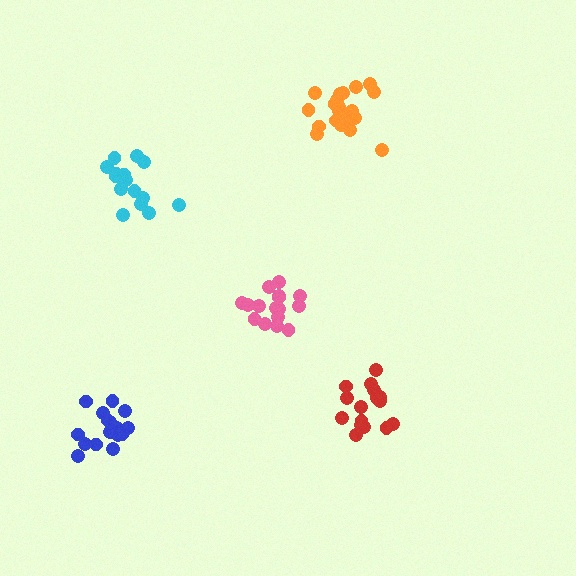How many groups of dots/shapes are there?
There are 5 groups.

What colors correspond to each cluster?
The clusters are colored: cyan, orange, red, pink, blue.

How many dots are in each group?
Group 1: 16 dots, Group 2: 21 dots, Group 3: 16 dots, Group 4: 16 dots, Group 5: 16 dots (85 total).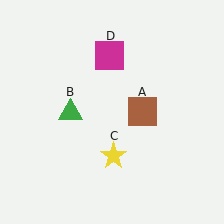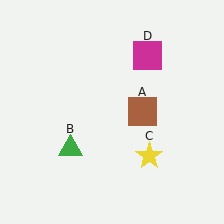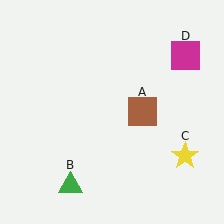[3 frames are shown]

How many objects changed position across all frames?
3 objects changed position: green triangle (object B), yellow star (object C), magenta square (object D).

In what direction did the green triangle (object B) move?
The green triangle (object B) moved down.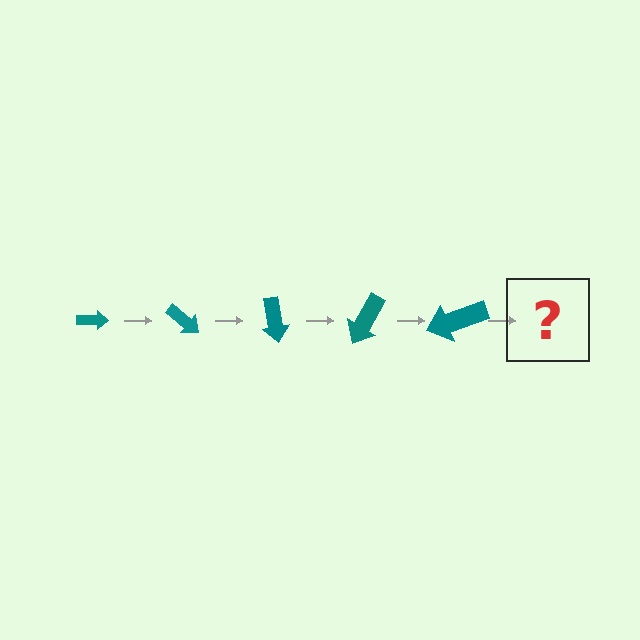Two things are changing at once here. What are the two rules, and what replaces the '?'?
The two rules are that the arrow grows larger each step and it rotates 40 degrees each step. The '?' should be an arrow, larger than the previous one and rotated 200 degrees from the start.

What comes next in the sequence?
The next element should be an arrow, larger than the previous one and rotated 200 degrees from the start.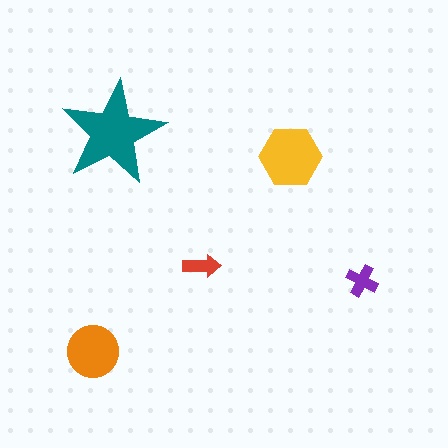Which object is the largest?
The teal star.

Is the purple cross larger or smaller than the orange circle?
Smaller.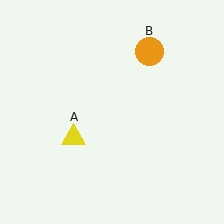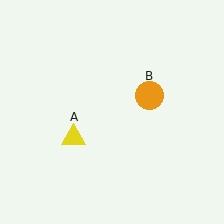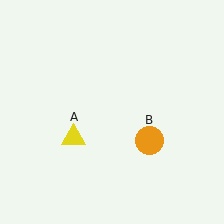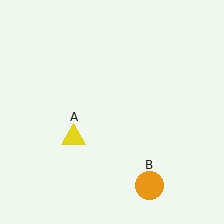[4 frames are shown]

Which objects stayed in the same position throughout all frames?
Yellow triangle (object A) remained stationary.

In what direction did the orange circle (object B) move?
The orange circle (object B) moved down.